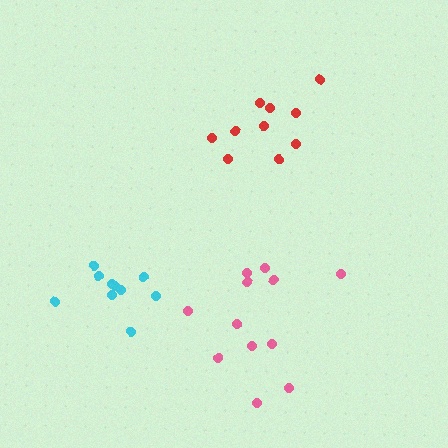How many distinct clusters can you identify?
There are 3 distinct clusters.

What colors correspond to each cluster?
The clusters are colored: red, cyan, pink.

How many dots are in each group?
Group 1: 10 dots, Group 2: 10 dots, Group 3: 12 dots (32 total).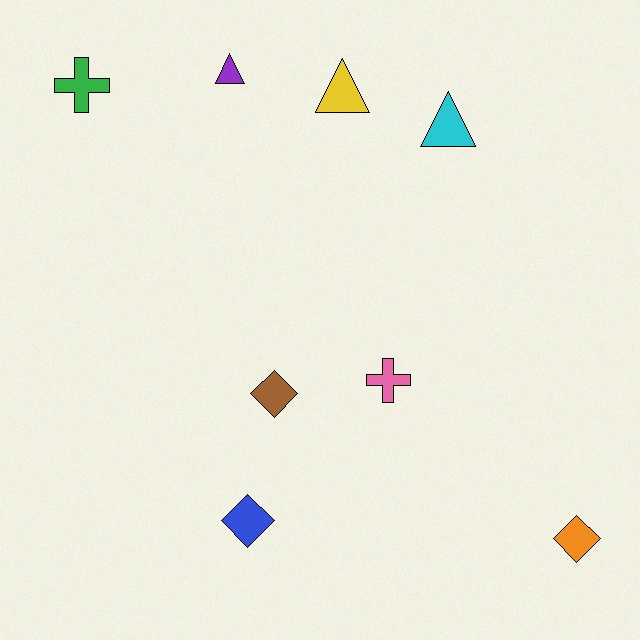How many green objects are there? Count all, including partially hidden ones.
There is 1 green object.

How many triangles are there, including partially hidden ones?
There are 3 triangles.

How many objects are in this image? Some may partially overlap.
There are 8 objects.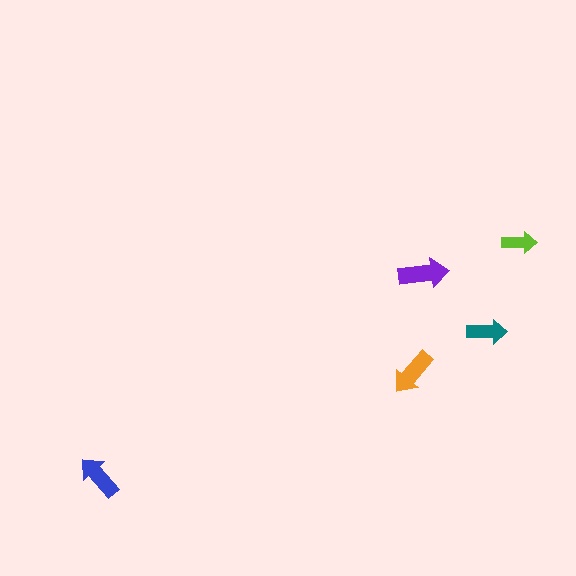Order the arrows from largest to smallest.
the purple one, the orange one, the blue one, the teal one, the lime one.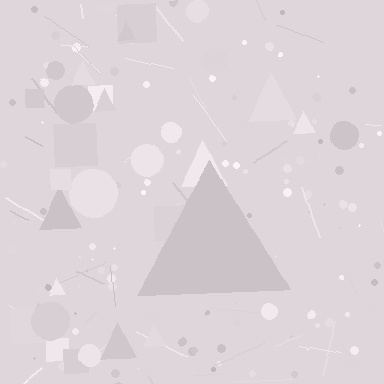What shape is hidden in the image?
A triangle is hidden in the image.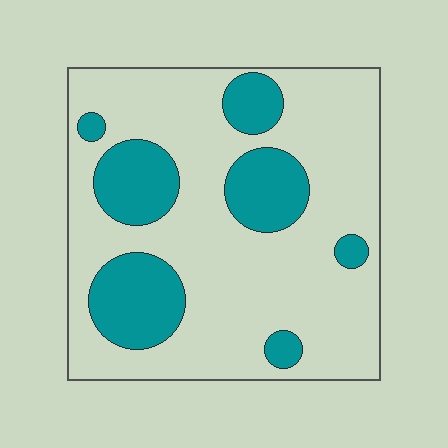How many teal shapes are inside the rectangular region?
7.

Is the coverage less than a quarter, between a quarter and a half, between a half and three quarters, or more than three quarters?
Between a quarter and a half.